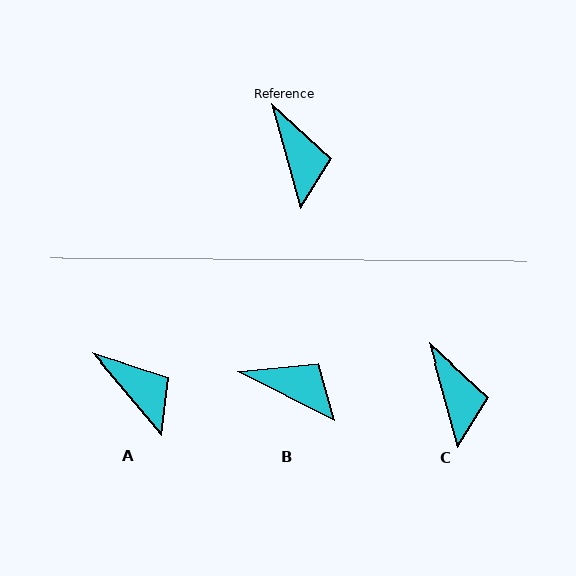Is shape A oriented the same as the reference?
No, it is off by about 25 degrees.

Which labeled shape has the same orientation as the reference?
C.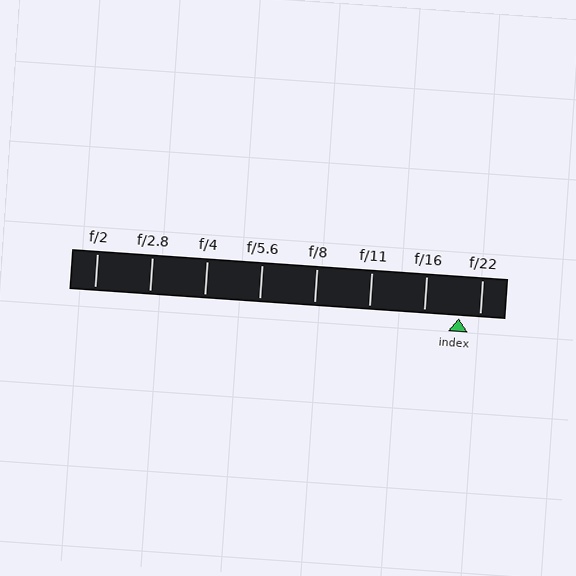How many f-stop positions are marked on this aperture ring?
There are 8 f-stop positions marked.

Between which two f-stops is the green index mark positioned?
The index mark is between f/16 and f/22.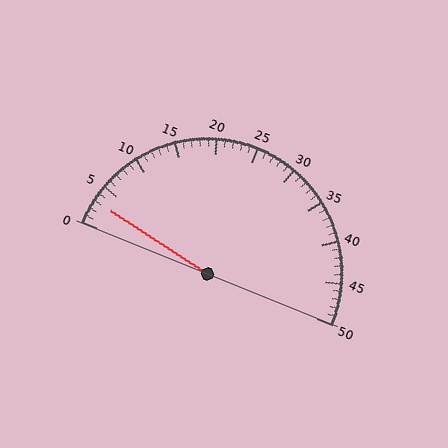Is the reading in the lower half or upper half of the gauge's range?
The reading is in the lower half of the range (0 to 50).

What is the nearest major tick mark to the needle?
The nearest major tick mark is 5.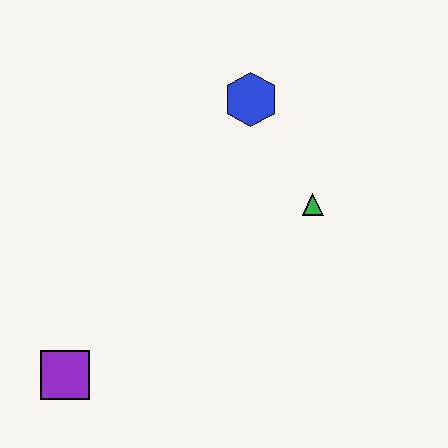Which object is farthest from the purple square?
The blue hexagon is farthest from the purple square.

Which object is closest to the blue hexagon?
The green triangle is closest to the blue hexagon.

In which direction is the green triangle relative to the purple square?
The green triangle is to the right of the purple square.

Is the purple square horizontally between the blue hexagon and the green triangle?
No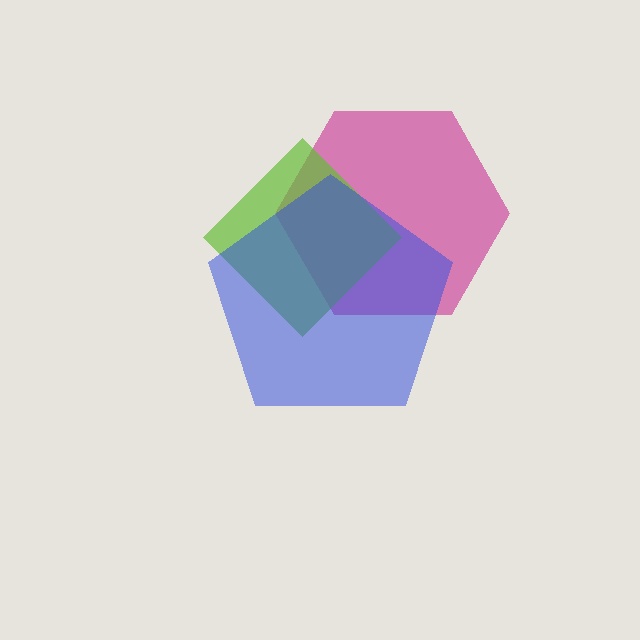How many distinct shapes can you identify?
There are 3 distinct shapes: a magenta hexagon, a lime diamond, a blue pentagon.